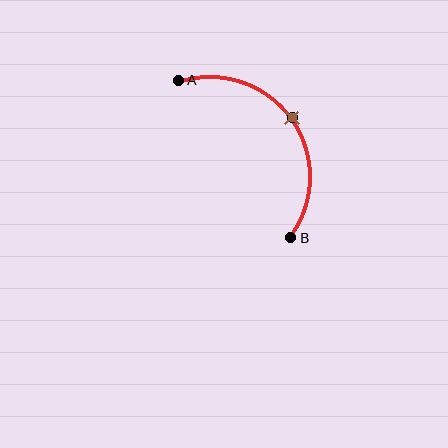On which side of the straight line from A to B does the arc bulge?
The arc bulges above and to the right of the straight line connecting A and B.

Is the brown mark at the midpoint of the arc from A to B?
Yes. The brown mark lies on the arc at equal arc-length from both A and B — it is the arc midpoint.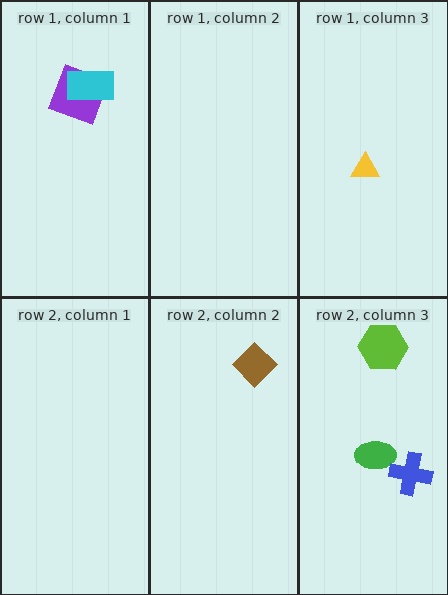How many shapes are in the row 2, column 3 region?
3.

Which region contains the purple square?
The row 1, column 1 region.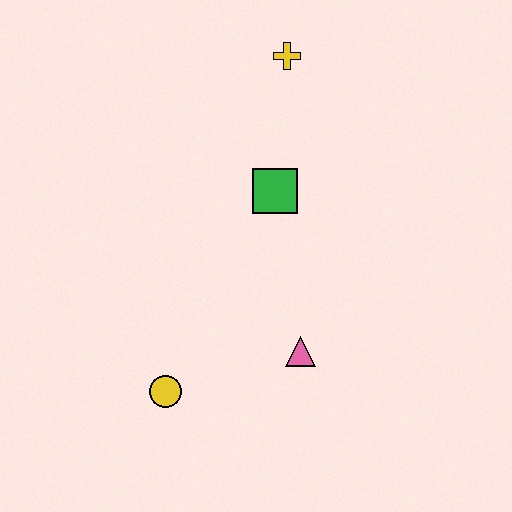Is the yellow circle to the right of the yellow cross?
No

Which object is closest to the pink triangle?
The yellow circle is closest to the pink triangle.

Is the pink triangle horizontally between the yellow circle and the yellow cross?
No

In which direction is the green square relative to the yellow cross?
The green square is below the yellow cross.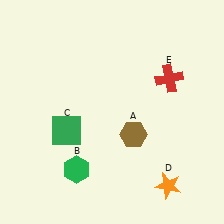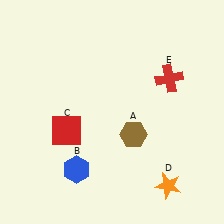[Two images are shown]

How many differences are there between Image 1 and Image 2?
There are 2 differences between the two images.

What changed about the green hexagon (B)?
In Image 1, B is green. In Image 2, it changed to blue.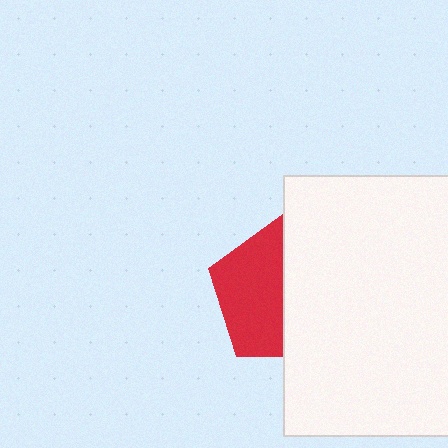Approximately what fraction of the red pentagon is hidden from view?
Roughly 49% of the red pentagon is hidden behind the white rectangle.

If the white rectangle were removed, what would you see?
You would see the complete red pentagon.